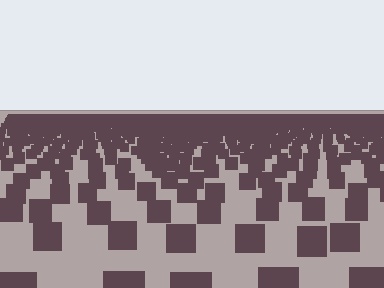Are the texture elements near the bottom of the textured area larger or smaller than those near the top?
Larger. Near the bottom, elements are closer to the viewer and appear at a bigger on-screen size.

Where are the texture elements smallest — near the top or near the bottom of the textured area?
Near the top.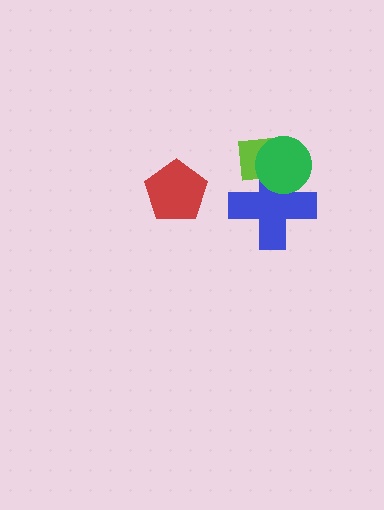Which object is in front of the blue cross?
The green circle is in front of the blue cross.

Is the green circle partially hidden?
No, no other shape covers it.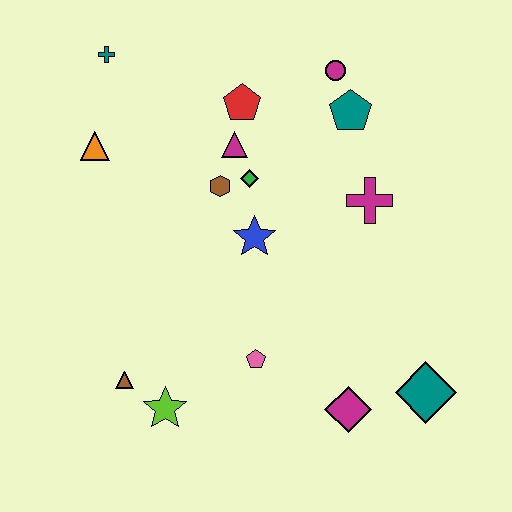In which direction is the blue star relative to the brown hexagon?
The blue star is below the brown hexagon.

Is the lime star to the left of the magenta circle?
Yes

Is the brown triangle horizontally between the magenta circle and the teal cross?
Yes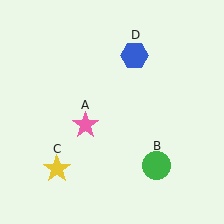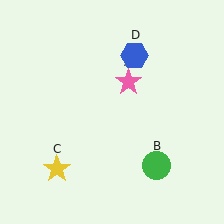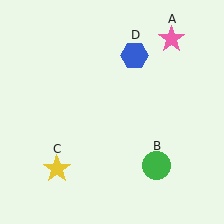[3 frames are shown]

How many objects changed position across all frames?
1 object changed position: pink star (object A).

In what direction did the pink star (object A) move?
The pink star (object A) moved up and to the right.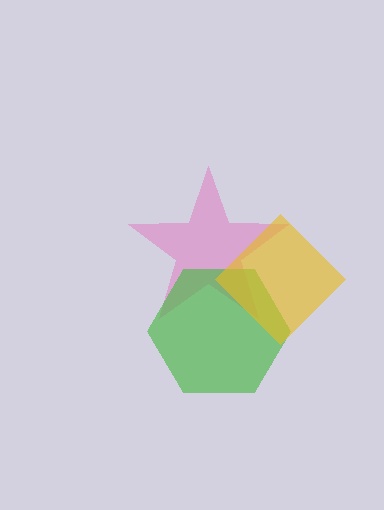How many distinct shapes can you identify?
There are 3 distinct shapes: a pink star, a green hexagon, a yellow diamond.